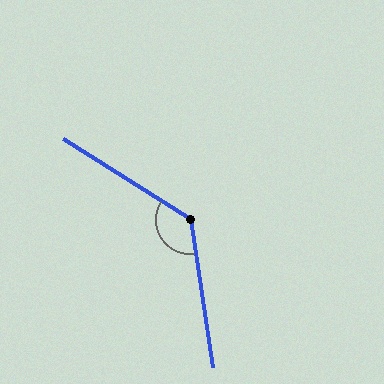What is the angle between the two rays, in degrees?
Approximately 131 degrees.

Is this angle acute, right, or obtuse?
It is obtuse.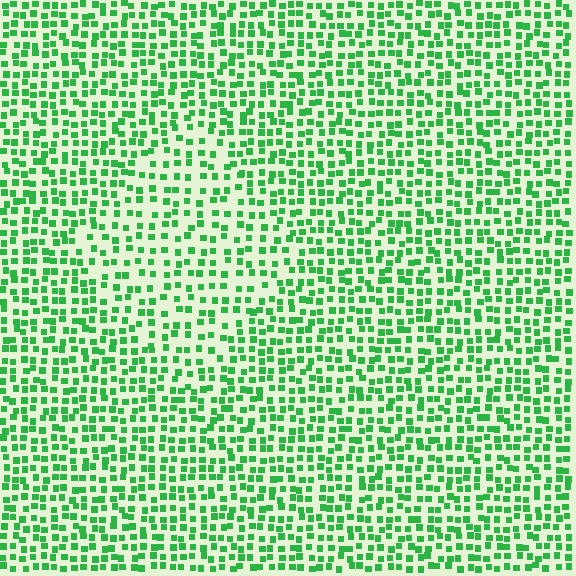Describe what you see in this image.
The image contains small green elements arranged at two different densities. A diamond-shaped region is visible where the elements are less densely packed than the surrounding area.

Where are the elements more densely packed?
The elements are more densely packed outside the diamond boundary.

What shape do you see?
I see a diamond.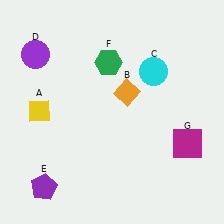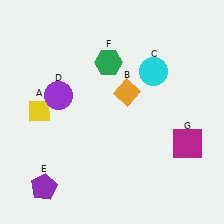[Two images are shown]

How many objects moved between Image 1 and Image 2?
1 object moved between the two images.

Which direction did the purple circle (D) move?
The purple circle (D) moved down.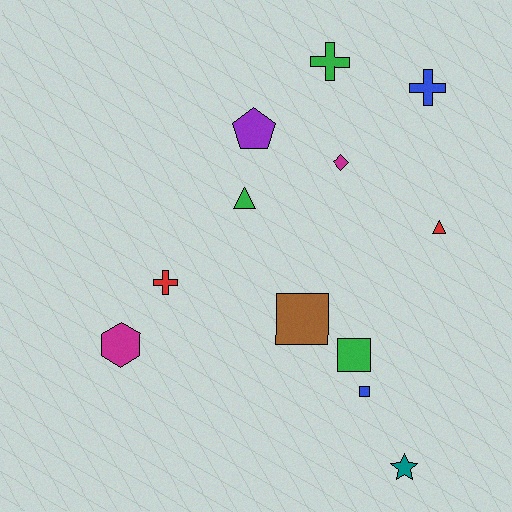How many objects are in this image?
There are 12 objects.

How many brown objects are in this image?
There is 1 brown object.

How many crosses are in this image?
There are 3 crosses.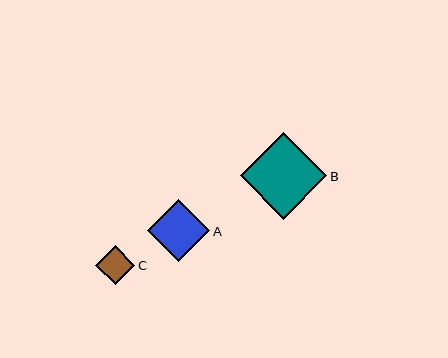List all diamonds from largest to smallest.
From largest to smallest: B, A, C.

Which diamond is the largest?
Diamond B is the largest with a size of approximately 86 pixels.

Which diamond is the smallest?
Diamond C is the smallest with a size of approximately 39 pixels.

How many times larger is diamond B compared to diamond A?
Diamond B is approximately 1.4 times the size of diamond A.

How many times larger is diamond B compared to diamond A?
Diamond B is approximately 1.4 times the size of diamond A.